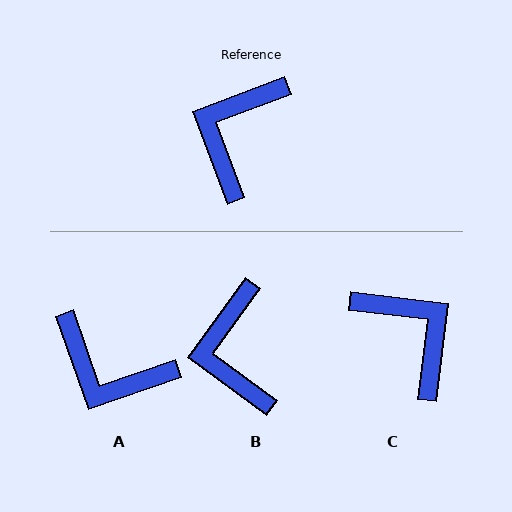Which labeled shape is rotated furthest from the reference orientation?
C, about 118 degrees away.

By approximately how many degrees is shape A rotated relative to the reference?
Approximately 88 degrees counter-clockwise.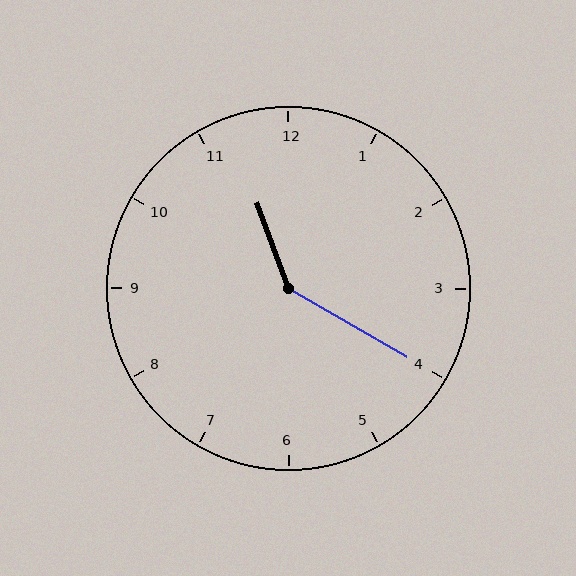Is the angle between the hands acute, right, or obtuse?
It is obtuse.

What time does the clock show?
11:20.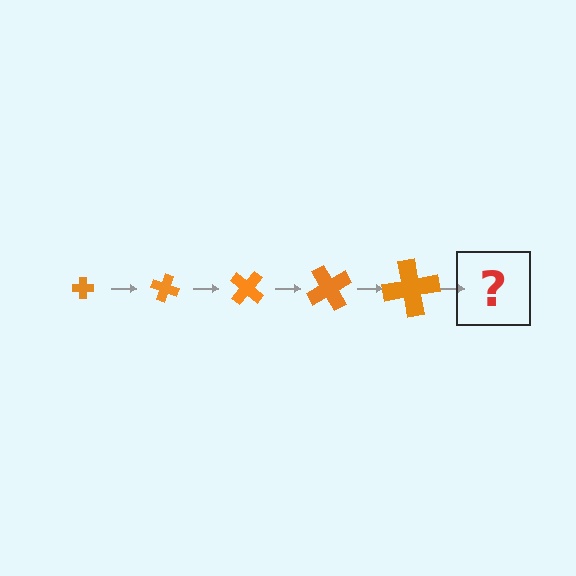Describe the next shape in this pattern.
It should be a cross, larger than the previous one and rotated 100 degrees from the start.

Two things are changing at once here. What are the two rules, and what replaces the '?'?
The two rules are that the cross grows larger each step and it rotates 20 degrees each step. The '?' should be a cross, larger than the previous one and rotated 100 degrees from the start.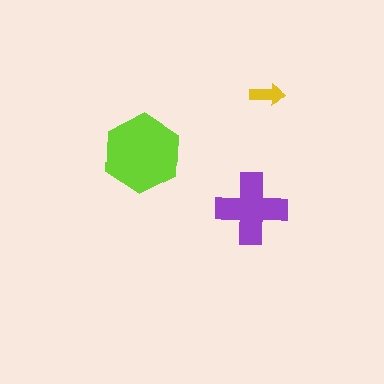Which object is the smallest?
The yellow arrow.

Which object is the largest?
The lime hexagon.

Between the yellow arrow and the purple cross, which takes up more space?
The purple cross.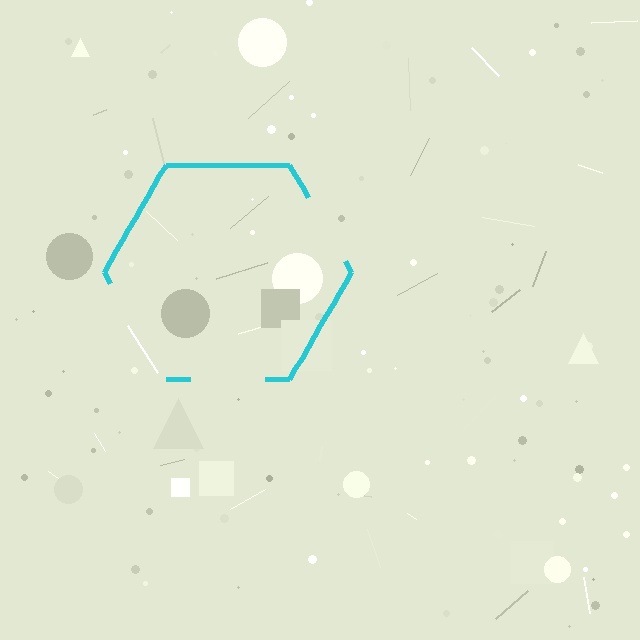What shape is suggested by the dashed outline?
The dashed outline suggests a hexagon.